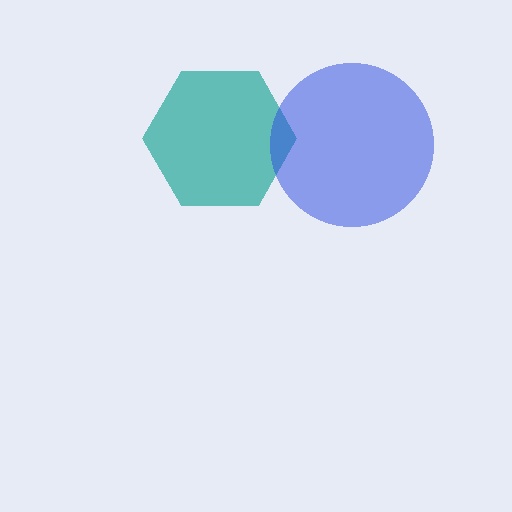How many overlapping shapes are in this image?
There are 2 overlapping shapes in the image.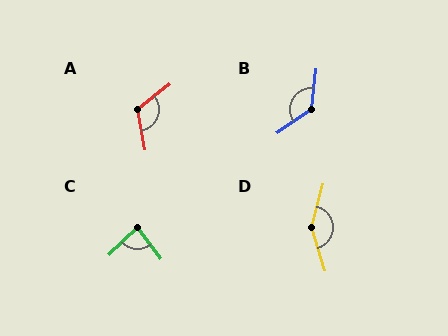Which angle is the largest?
D, at approximately 148 degrees.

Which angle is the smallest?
C, at approximately 84 degrees.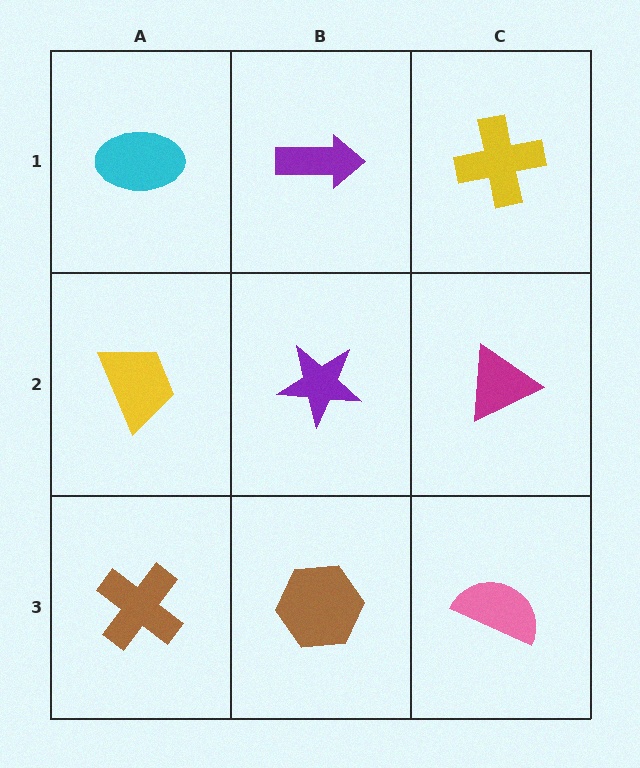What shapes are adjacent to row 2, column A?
A cyan ellipse (row 1, column A), a brown cross (row 3, column A), a purple star (row 2, column B).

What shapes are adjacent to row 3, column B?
A purple star (row 2, column B), a brown cross (row 3, column A), a pink semicircle (row 3, column C).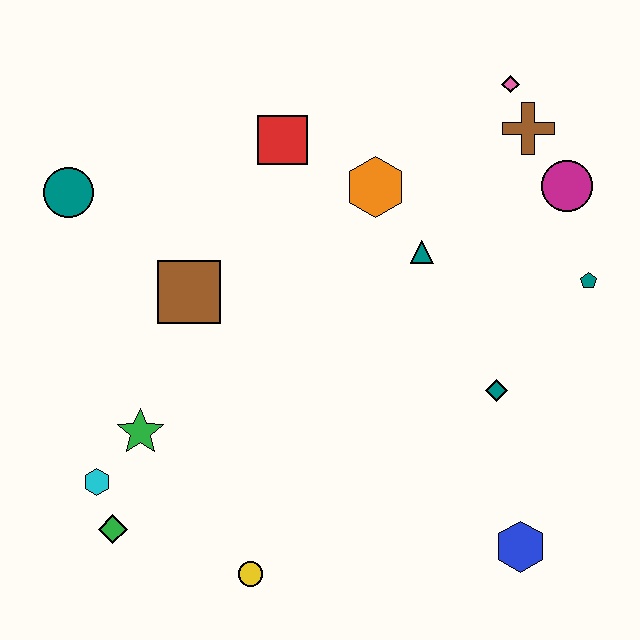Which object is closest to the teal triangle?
The orange hexagon is closest to the teal triangle.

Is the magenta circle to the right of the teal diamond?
Yes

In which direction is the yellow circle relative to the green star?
The yellow circle is below the green star.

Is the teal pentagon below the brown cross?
Yes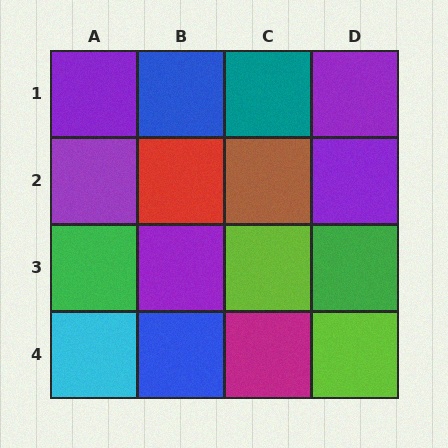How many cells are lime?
2 cells are lime.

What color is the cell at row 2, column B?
Red.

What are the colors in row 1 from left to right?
Purple, blue, teal, purple.